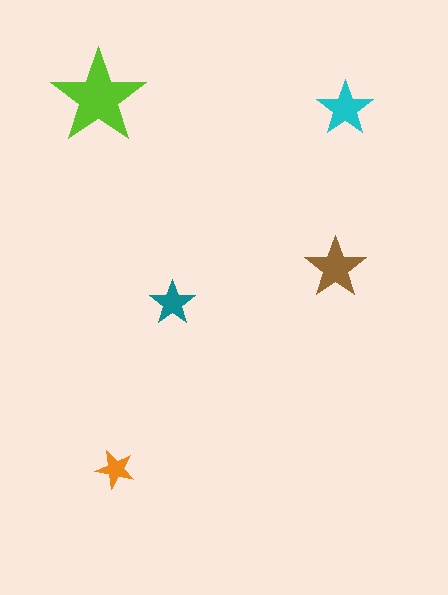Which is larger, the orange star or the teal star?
The teal one.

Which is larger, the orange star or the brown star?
The brown one.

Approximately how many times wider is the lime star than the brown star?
About 1.5 times wider.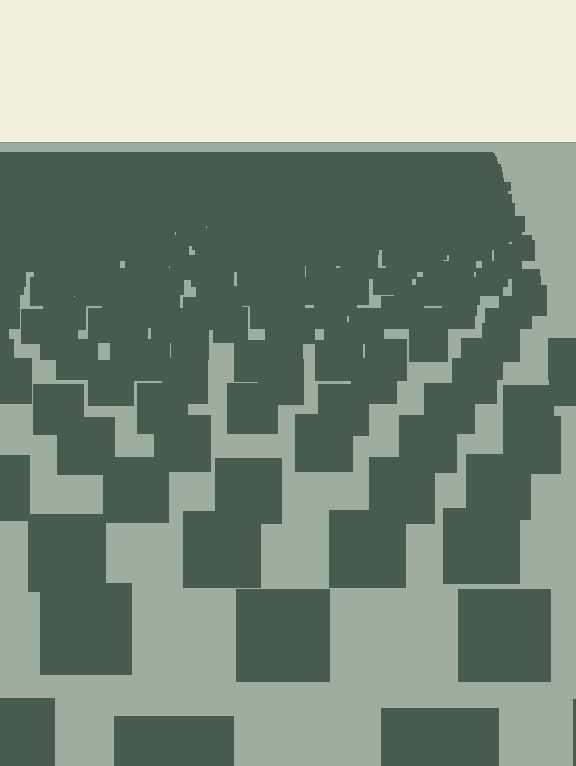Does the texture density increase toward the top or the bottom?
Density increases toward the top.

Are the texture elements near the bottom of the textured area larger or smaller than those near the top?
Larger. Near the bottom, elements are closer to the viewer and appear at a bigger on-screen size.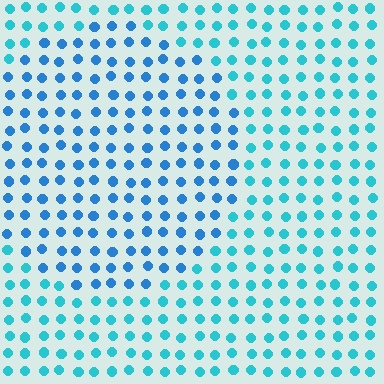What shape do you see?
I see a circle.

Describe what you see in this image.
The image is filled with small cyan elements in a uniform arrangement. A circle-shaped region is visible where the elements are tinted to a slightly different hue, forming a subtle color boundary.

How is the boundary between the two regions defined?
The boundary is defined purely by a slight shift in hue (about 25 degrees). Spacing, size, and orientation are identical on both sides.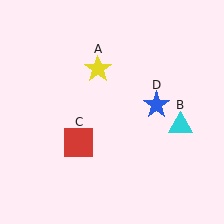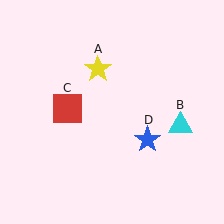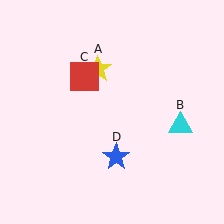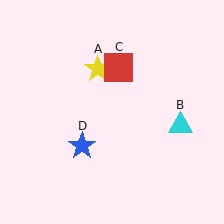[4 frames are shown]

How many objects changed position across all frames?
2 objects changed position: red square (object C), blue star (object D).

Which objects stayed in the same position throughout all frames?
Yellow star (object A) and cyan triangle (object B) remained stationary.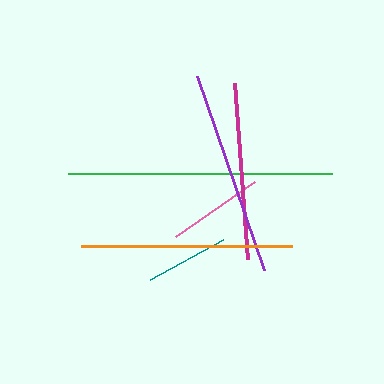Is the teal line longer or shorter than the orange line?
The orange line is longer than the teal line.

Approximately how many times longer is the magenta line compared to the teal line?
The magenta line is approximately 2.1 times the length of the teal line.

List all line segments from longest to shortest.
From longest to shortest: green, orange, purple, magenta, pink, teal.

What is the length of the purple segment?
The purple segment is approximately 205 pixels long.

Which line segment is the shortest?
The teal line is the shortest at approximately 83 pixels.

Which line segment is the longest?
The green line is the longest at approximately 264 pixels.